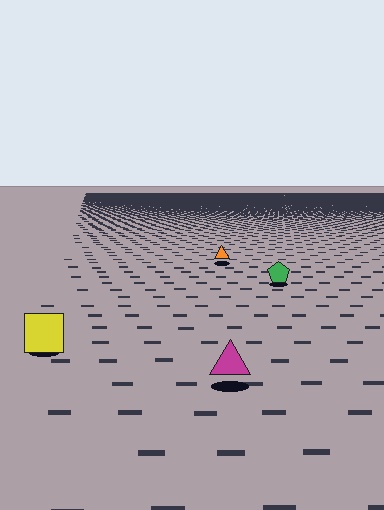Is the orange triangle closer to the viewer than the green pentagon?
No. The green pentagon is closer — you can tell from the texture gradient: the ground texture is coarser near it.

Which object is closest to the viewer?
The magenta triangle is closest. The texture marks near it are larger and more spread out.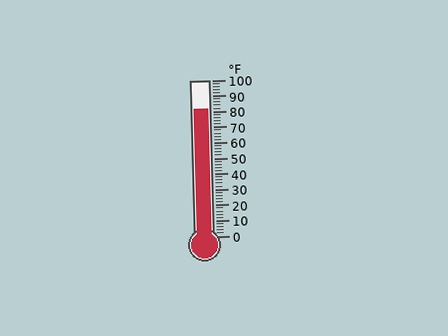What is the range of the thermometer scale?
The thermometer scale ranges from 0°F to 100°F.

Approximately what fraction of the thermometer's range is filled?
The thermometer is filled to approximately 80% of its range.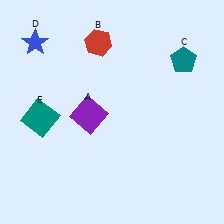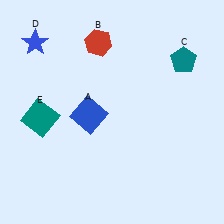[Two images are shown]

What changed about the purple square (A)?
In Image 1, A is purple. In Image 2, it changed to blue.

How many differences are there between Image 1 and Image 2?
There is 1 difference between the two images.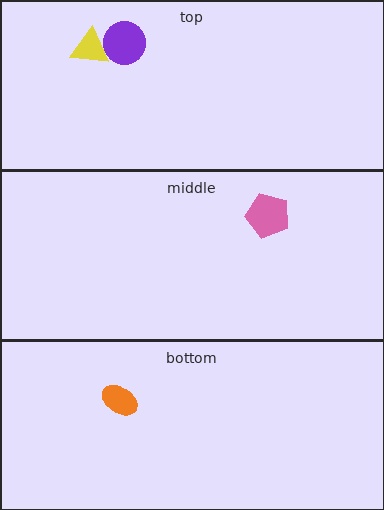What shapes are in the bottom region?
The orange ellipse.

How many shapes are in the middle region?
1.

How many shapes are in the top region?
2.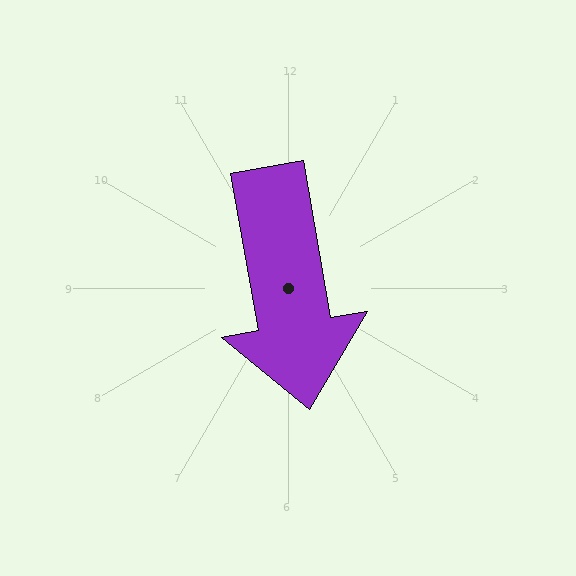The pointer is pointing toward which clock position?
Roughly 6 o'clock.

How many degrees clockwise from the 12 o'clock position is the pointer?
Approximately 170 degrees.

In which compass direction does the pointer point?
South.